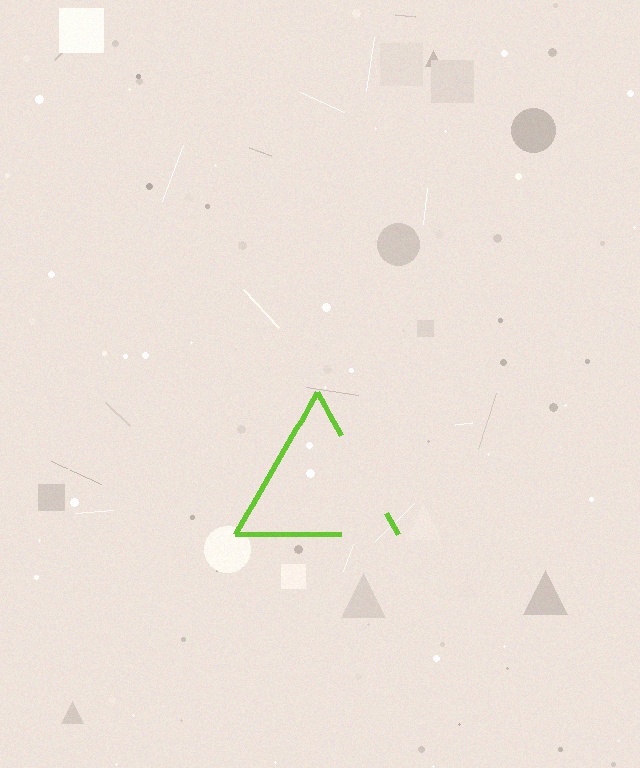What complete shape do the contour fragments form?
The contour fragments form a triangle.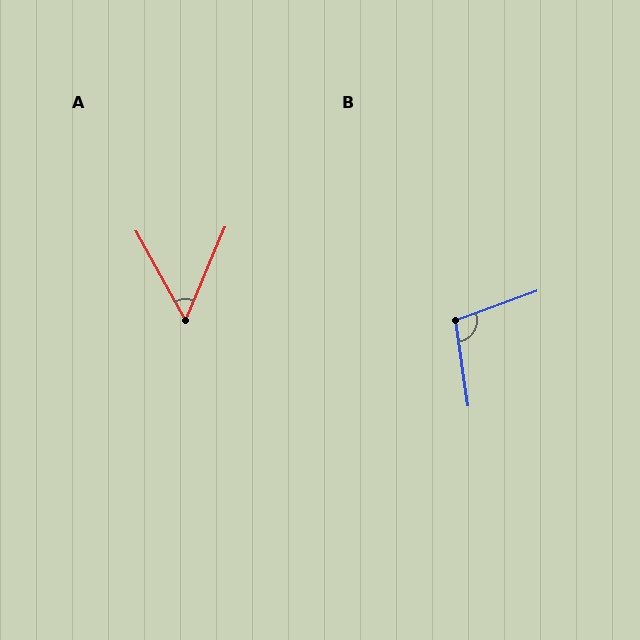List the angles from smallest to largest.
A (52°), B (101°).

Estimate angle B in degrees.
Approximately 101 degrees.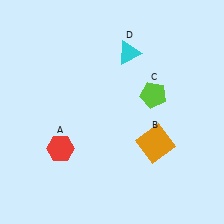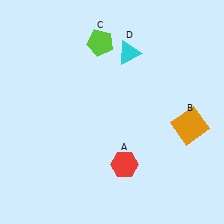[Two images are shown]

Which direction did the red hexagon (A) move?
The red hexagon (A) moved right.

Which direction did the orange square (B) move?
The orange square (B) moved right.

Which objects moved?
The objects that moved are: the red hexagon (A), the orange square (B), the lime pentagon (C).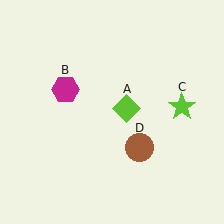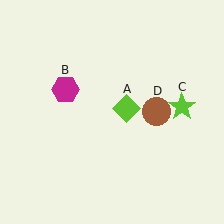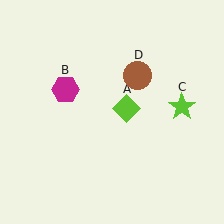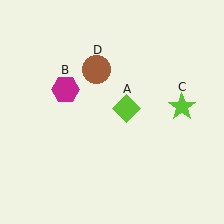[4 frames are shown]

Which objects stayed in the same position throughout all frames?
Lime diamond (object A) and magenta hexagon (object B) and lime star (object C) remained stationary.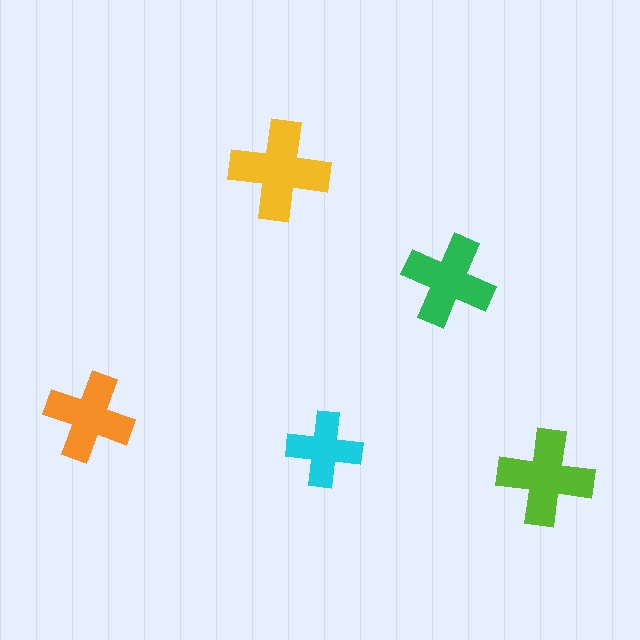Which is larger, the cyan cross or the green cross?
The green one.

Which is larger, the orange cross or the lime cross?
The lime one.